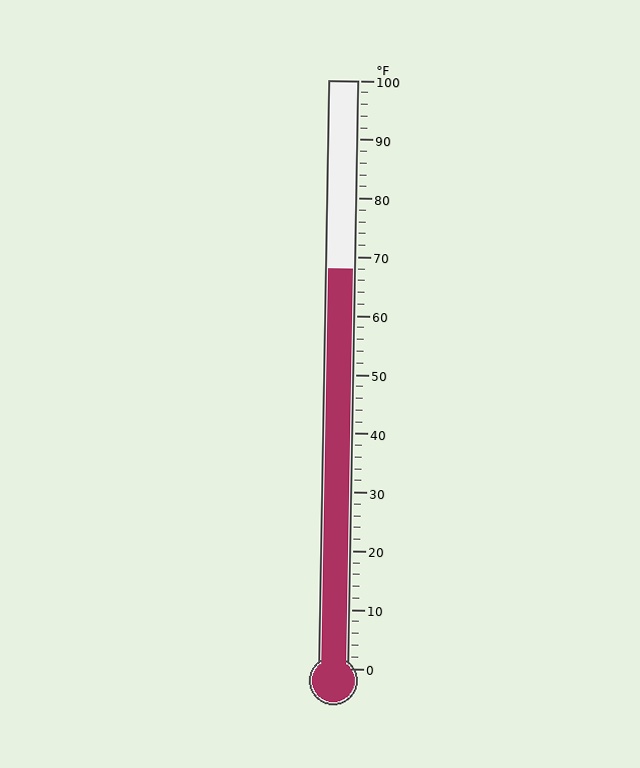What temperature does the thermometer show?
The thermometer shows approximately 68°F.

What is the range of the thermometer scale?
The thermometer scale ranges from 0°F to 100°F.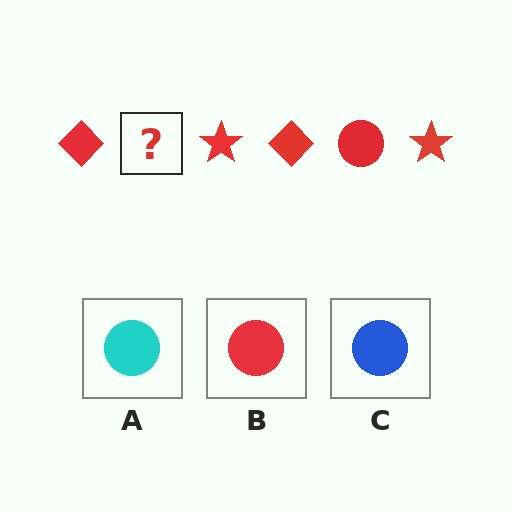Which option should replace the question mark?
Option B.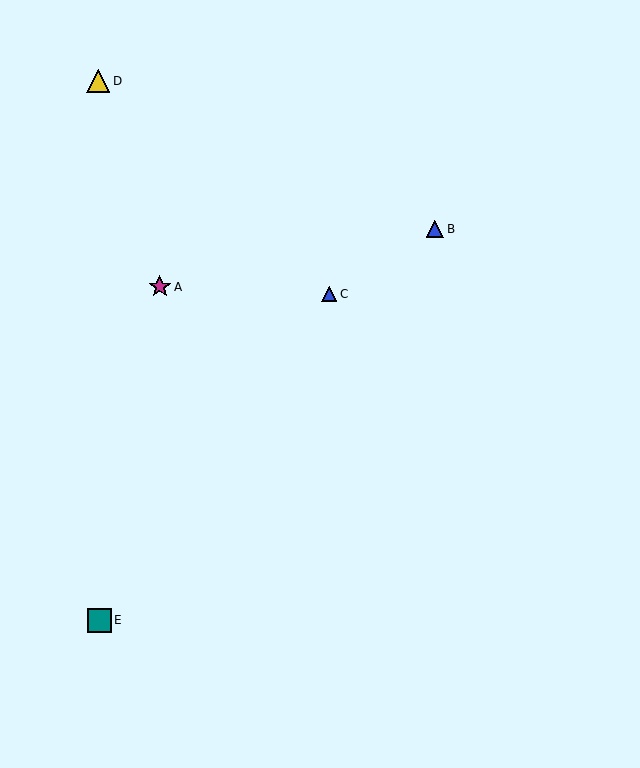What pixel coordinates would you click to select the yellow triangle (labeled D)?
Click at (98, 81) to select the yellow triangle D.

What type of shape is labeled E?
Shape E is a teal square.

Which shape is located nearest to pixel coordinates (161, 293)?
The magenta star (labeled A) at (160, 287) is nearest to that location.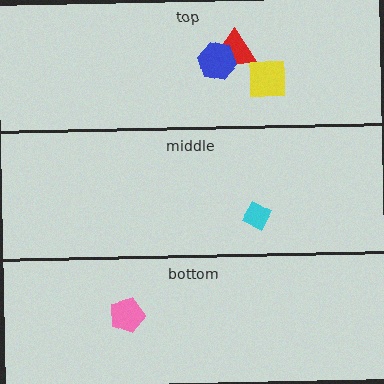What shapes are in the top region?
The yellow square, the red trapezoid, the blue hexagon.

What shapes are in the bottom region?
The pink pentagon.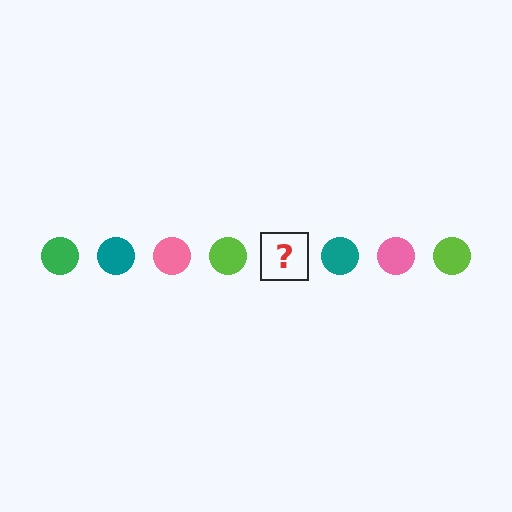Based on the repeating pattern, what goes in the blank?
The blank should be a green circle.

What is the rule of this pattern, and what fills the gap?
The rule is that the pattern cycles through green, teal, pink, lime circles. The gap should be filled with a green circle.